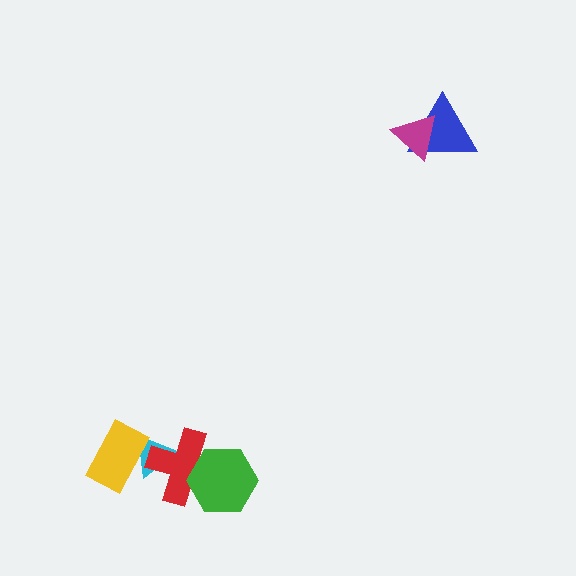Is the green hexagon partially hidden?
No, no other shape covers it.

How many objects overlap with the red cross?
2 objects overlap with the red cross.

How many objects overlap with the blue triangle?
1 object overlaps with the blue triangle.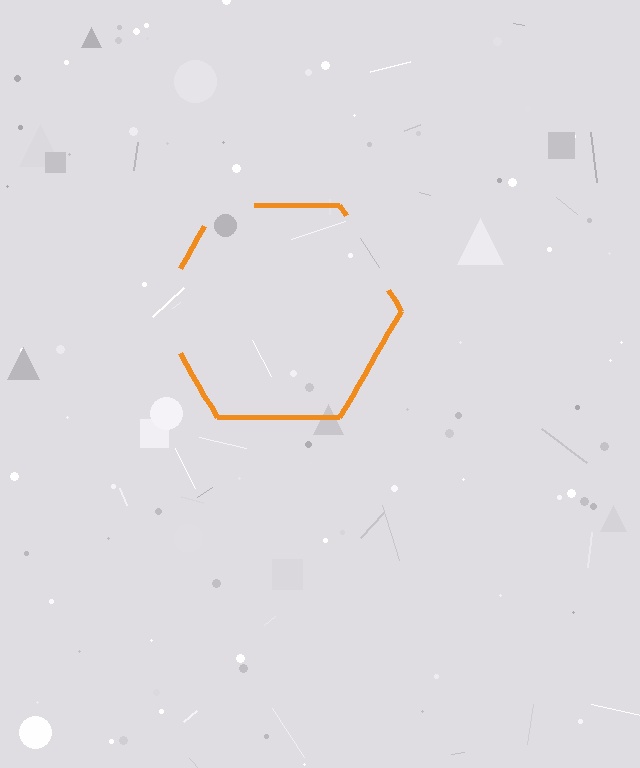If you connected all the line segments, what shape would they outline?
They would outline a hexagon.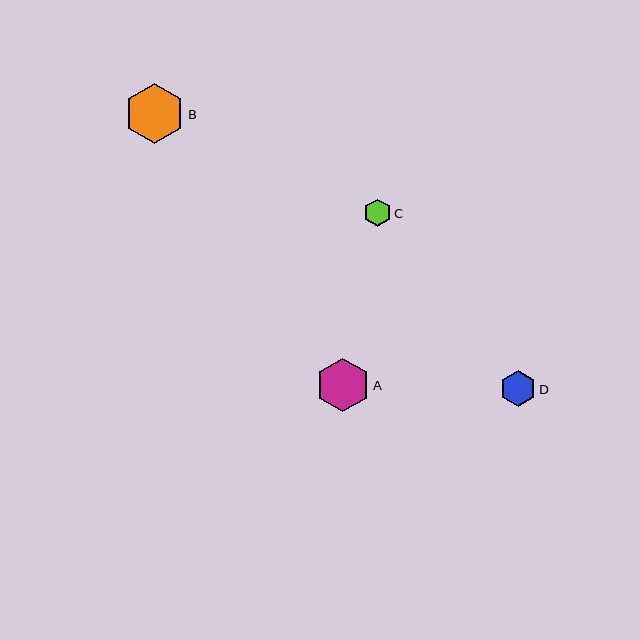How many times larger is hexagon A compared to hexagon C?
Hexagon A is approximately 2.0 times the size of hexagon C.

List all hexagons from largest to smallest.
From largest to smallest: B, A, D, C.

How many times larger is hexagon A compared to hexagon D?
Hexagon A is approximately 1.5 times the size of hexagon D.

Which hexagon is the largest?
Hexagon B is the largest with a size of approximately 60 pixels.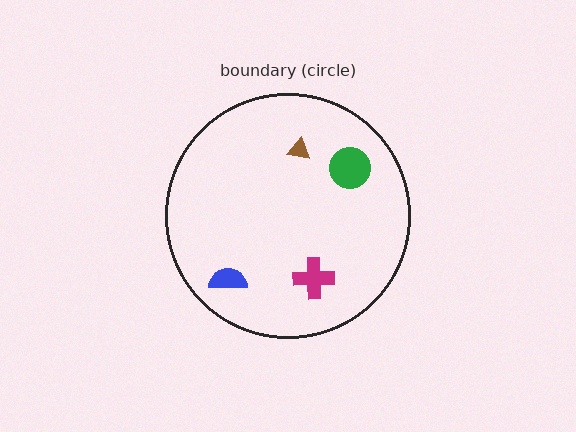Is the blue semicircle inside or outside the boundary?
Inside.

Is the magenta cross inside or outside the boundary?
Inside.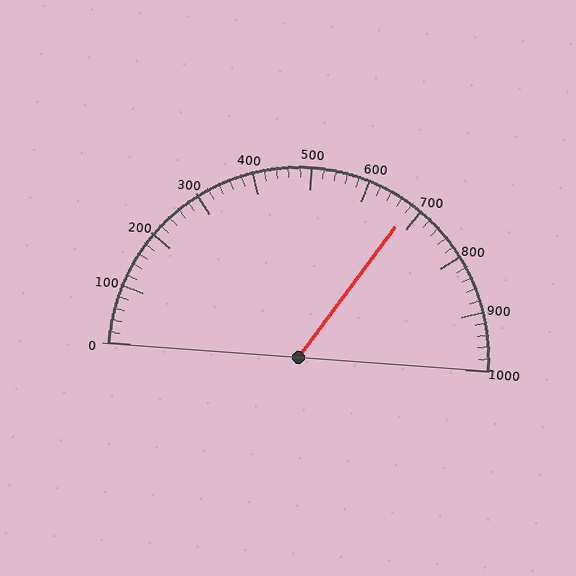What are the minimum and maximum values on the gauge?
The gauge ranges from 0 to 1000.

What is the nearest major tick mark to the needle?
The nearest major tick mark is 700.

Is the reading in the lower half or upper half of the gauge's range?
The reading is in the upper half of the range (0 to 1000).